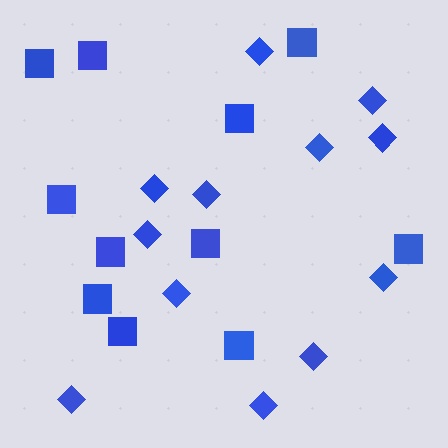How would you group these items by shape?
There are 2 groups: one group of diamonds (12) and one group of squares (11).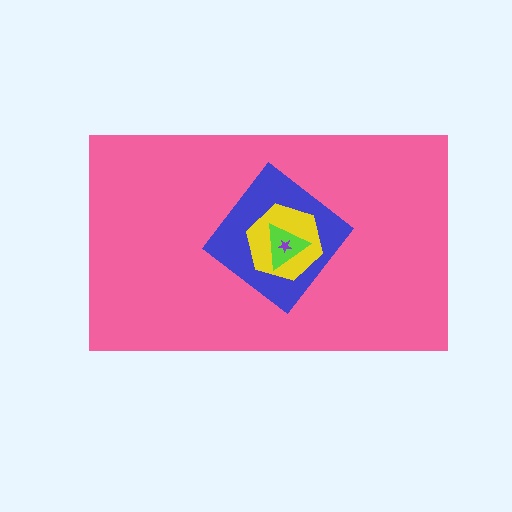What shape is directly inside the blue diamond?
The yellow hexagon.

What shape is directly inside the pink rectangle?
The blue diamond.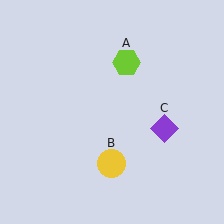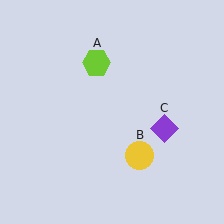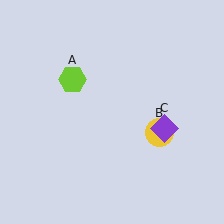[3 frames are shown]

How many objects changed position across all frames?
2 objects changed position: lime hexagon (object A), yellow circle (object B).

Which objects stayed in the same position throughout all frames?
Purple diamond (object C) remained stationary.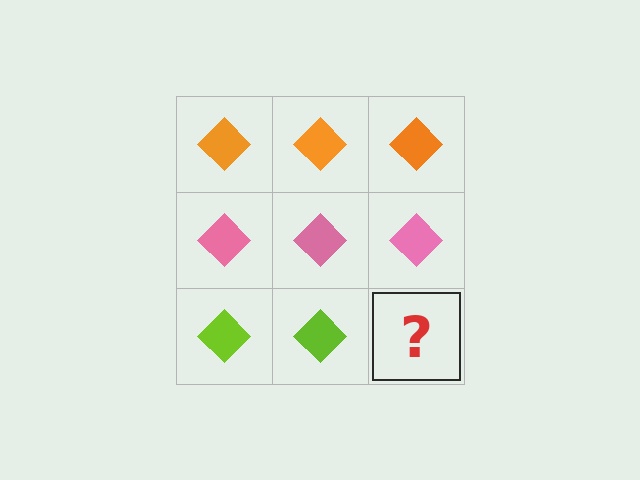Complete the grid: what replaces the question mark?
The question mark should be replaced with a lime diamond.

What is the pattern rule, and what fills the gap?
The rule is that each row has a consistent color. The gap should be filled with a lime diamond.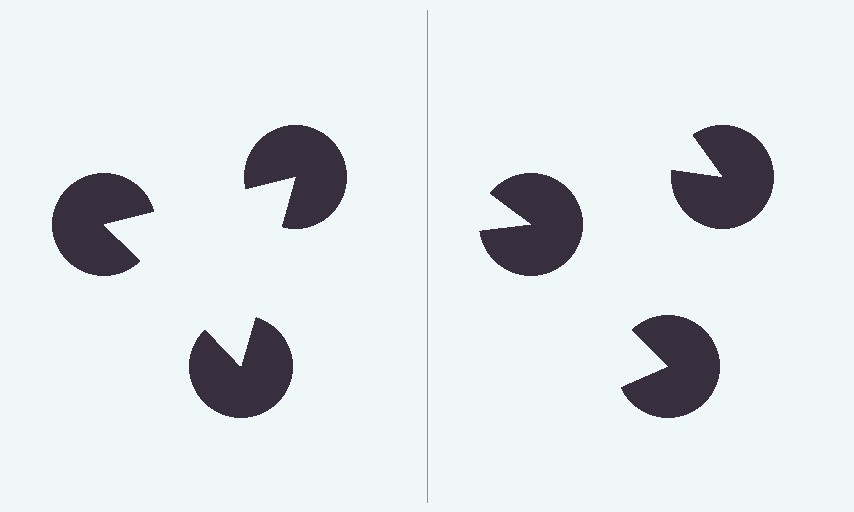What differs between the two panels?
The pac-man discs are positioned identically on both sides; only the wedge orientations differ. On the left they align to a triangle; on the right they are misaligned.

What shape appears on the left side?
An illusory triangle.